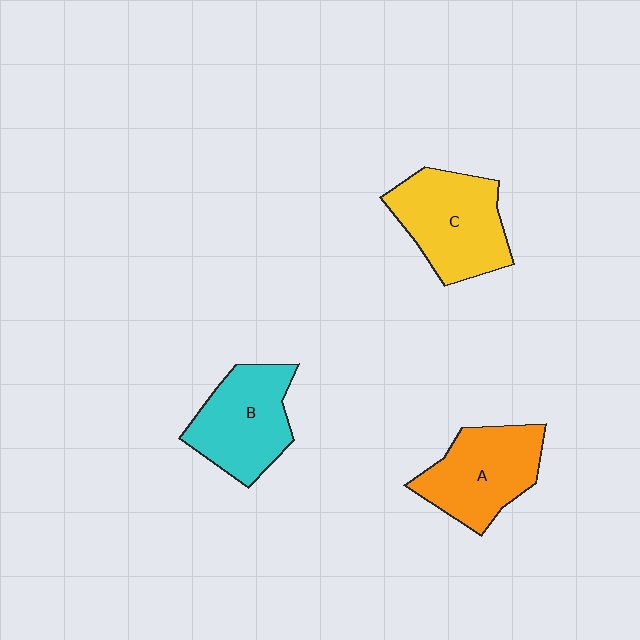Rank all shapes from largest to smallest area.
From largest to smallest: C (yellow), A (orange), B (cyan).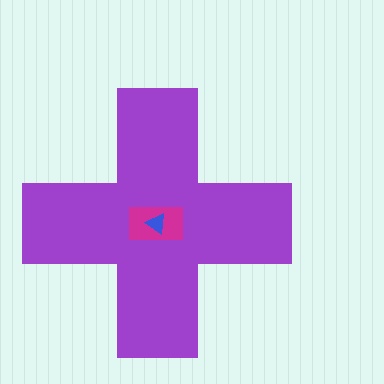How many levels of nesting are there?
3.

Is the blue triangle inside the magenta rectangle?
Yes.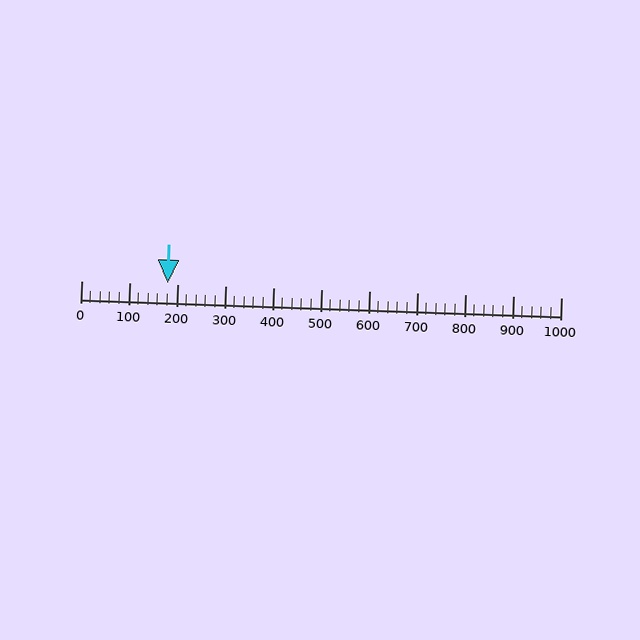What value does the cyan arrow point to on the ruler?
The cyan arrow points to approximately 180.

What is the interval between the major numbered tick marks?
The major tick marks are spaced 100 units apart.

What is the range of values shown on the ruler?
The ruler shows values from 0 to 1000.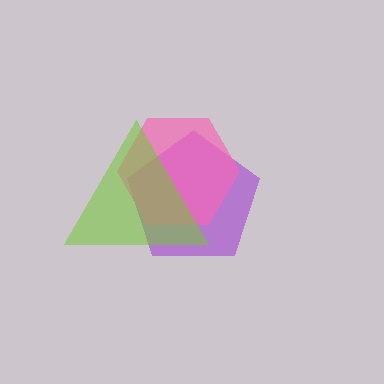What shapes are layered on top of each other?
The layered shapes are: a purple pentagon, a pink hexagon, a lime triangle.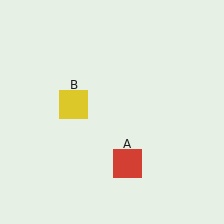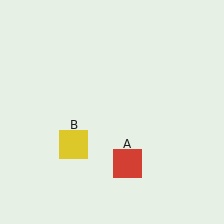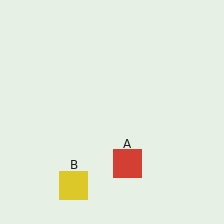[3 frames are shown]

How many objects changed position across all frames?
1 object changed position: yellow square (object B).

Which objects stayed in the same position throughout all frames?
Red square (object A) remained stationary.